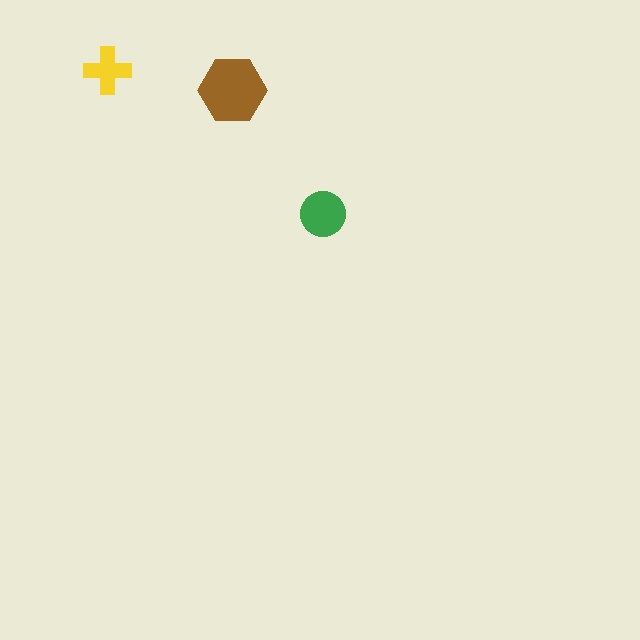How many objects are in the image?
There are 3 objects in the image.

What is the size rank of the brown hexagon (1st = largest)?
1st.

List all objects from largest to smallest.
The brown hexagon, the green circle, the yellow cross.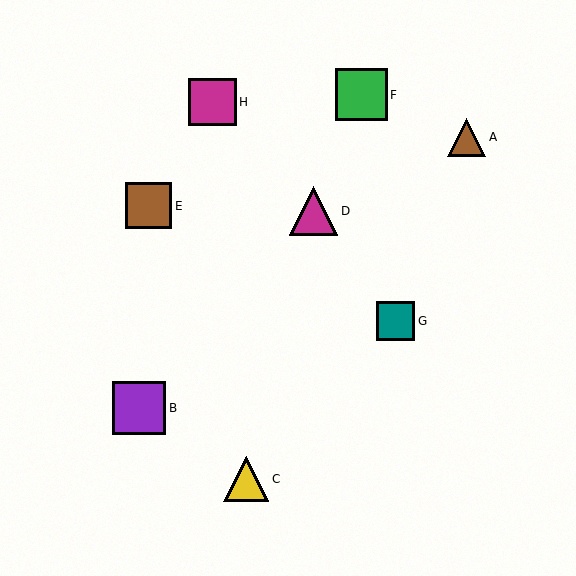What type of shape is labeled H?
Shape H is a magenta square.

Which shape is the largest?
The purple square (labeled B) is the largest.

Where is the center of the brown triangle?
The center of the brown triangle is at (467, 137).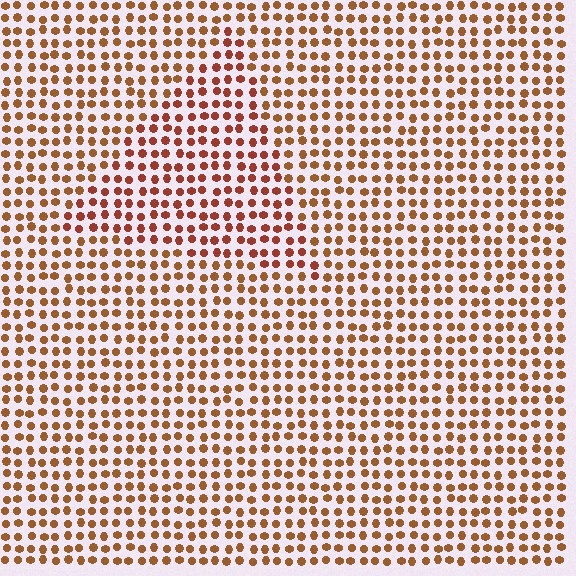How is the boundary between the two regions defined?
The boundary is defined purely by a slight shift in hue (about 21 degrees). Spacing, size, and orientation are identical on both sides.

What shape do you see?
I see a triangle.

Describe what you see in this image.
The image is filled with small brown elements in a uniform arrangement. A triangle-shaped region is visible where the elements are tinted to a slightly different hue, forming a subtle color boundary.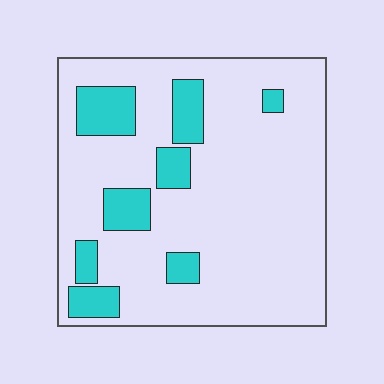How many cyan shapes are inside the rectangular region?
8.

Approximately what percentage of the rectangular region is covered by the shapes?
Approximately 20%.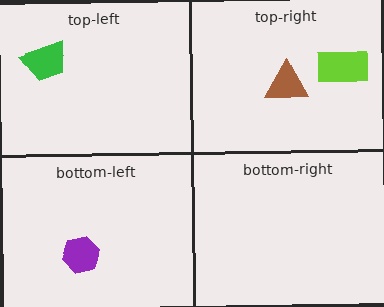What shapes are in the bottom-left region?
The purple hexagon.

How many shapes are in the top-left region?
1.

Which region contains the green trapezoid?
The top-left region.